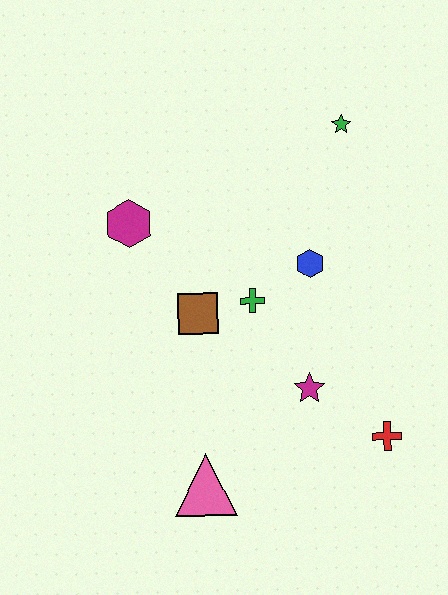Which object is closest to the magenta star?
The red cross is closest to the magenta star.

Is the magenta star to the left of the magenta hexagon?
No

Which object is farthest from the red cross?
The magenta hexagon is farthest from the red cross.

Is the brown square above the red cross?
Yes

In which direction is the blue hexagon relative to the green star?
The blue hexagon is below the green star.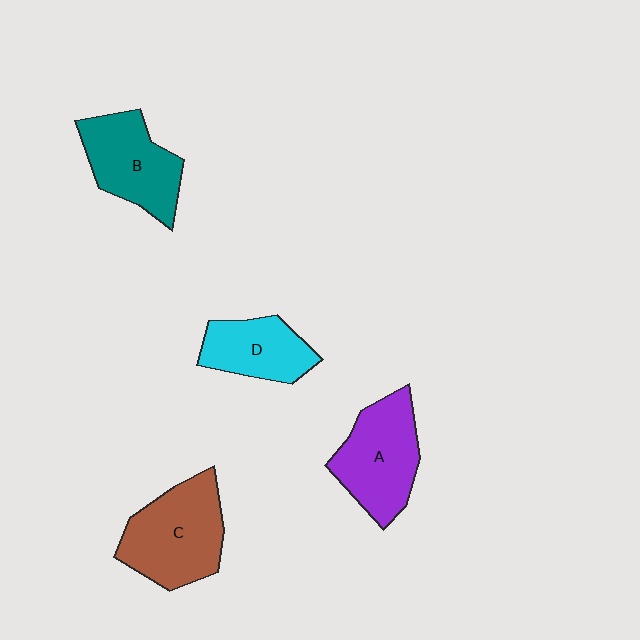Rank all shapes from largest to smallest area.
From largest to smallest: C (brown), A (purple), B (teal), D (cyan).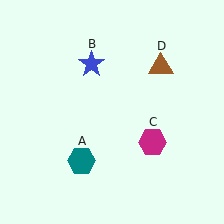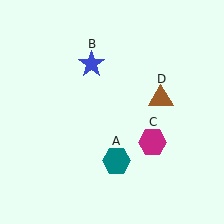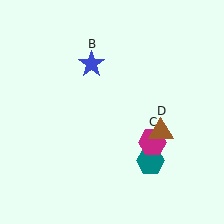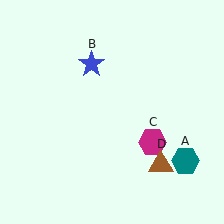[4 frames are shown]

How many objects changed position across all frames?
2 objects changed position: teal hexagon (object A), brown triangle (object D).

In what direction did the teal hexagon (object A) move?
The teal hexagon (object A) moved right.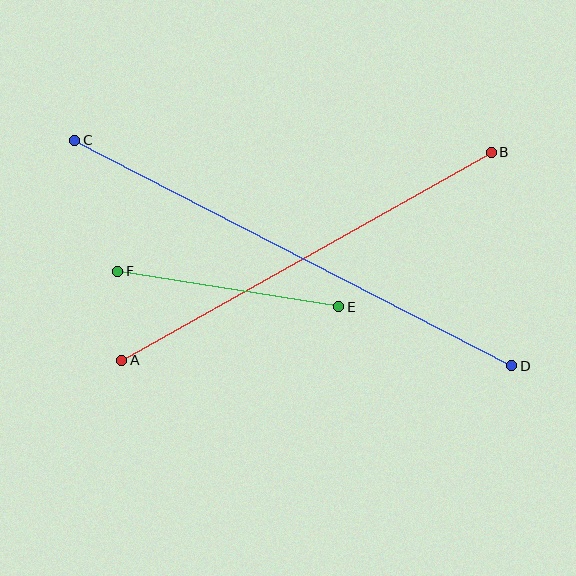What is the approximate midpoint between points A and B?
The midpoint is at approximately (307, 256) pixels.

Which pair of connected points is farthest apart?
Points C and D are farthest apart.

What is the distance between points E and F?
The distance is approximately 224 pixels.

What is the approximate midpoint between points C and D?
The midpoint is at approximately (293, 253) pixels.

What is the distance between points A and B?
The distance is approximately 424 pixels.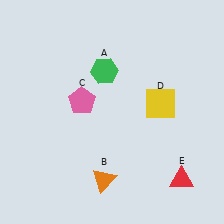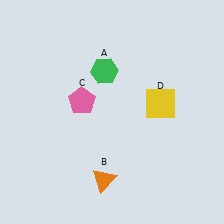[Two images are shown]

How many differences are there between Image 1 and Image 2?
There is 1 difference between the two images.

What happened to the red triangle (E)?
The red triangle (E) was removed in Image 2. It was in the bottom-right area of Image 1.